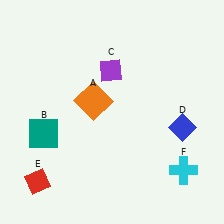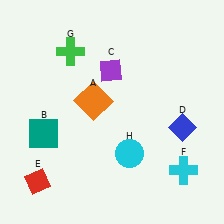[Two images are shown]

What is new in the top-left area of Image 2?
A green cross (G) was added in the top-left area of Image 2.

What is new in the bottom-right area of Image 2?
A cyan circle (H) was added in the bottom-right area of Image 2.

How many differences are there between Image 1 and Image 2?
There are 2 differences between the two images.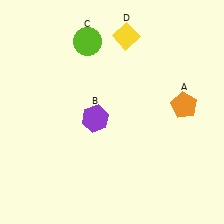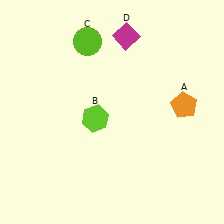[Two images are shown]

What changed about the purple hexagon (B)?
In Image 1, B is purple. In Image 2, it changed to lime.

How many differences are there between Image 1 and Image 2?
There are 2 differences between the two images.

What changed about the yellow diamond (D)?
In Image 1, D is yellow. In Image 2, it changed to magenta.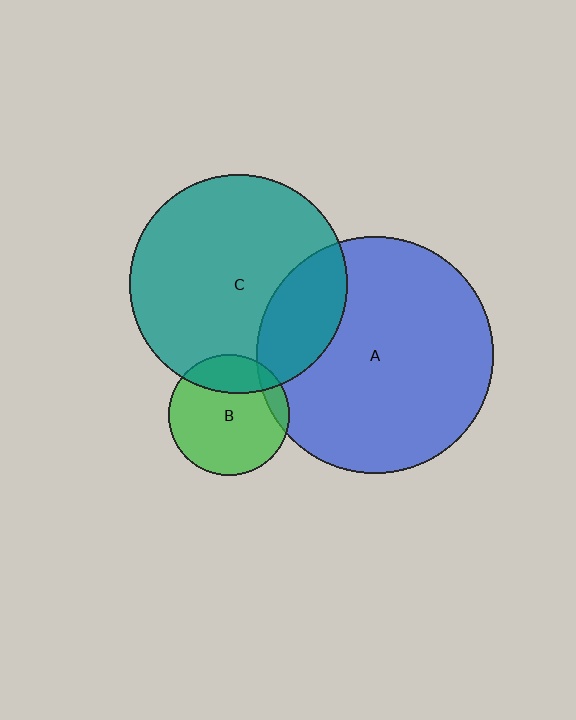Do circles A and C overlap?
Yes.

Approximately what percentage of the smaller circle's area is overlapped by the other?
Approximately 25%.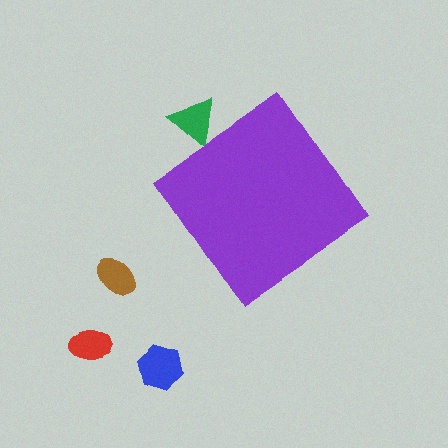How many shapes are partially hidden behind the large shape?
1 shape is partially hidden.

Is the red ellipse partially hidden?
No, the red ellipse is fully visible.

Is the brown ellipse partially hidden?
No, the brown ellipse is fully visible.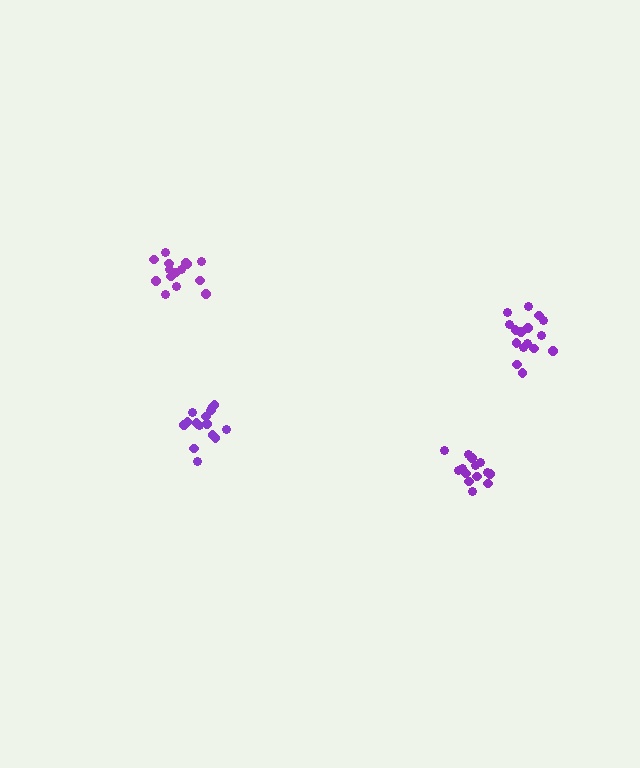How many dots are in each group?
Group 1: 16 dots, Group 2: 16 dots, Group 3: 14 dots, Group 4: 16 dots (62 total).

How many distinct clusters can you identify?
There are 4 distinct clusters.